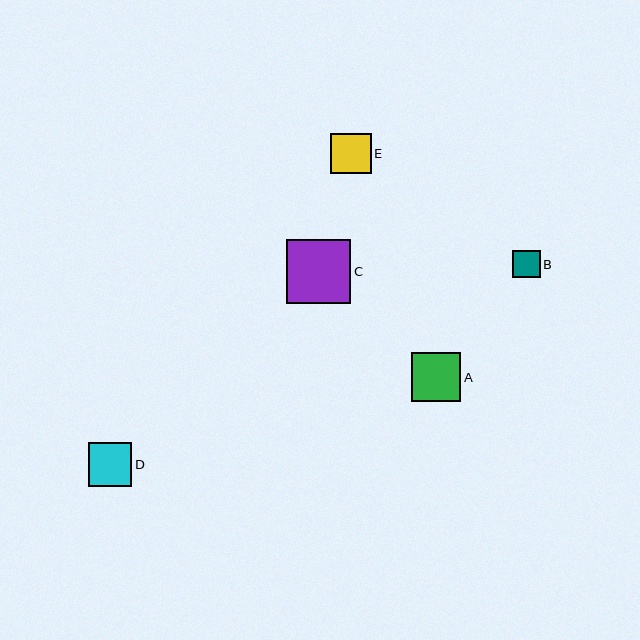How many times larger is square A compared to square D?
Square A is approximately 1.1 times the size of square D.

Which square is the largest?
Square C is the largest with a size of approximately 64 pixels.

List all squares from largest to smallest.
From largest to smallest: C, A, D, E, B.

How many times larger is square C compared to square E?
Square C is approximately 1.6 times the size of square E.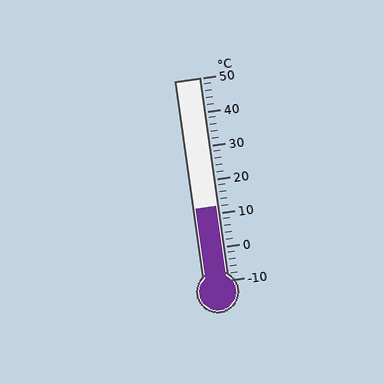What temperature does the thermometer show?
The thermometer shows approximately 12°C.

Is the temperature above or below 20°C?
The temperature is below 20°C.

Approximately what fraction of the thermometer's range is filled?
The thermometer is filled to approximately 35% of its range.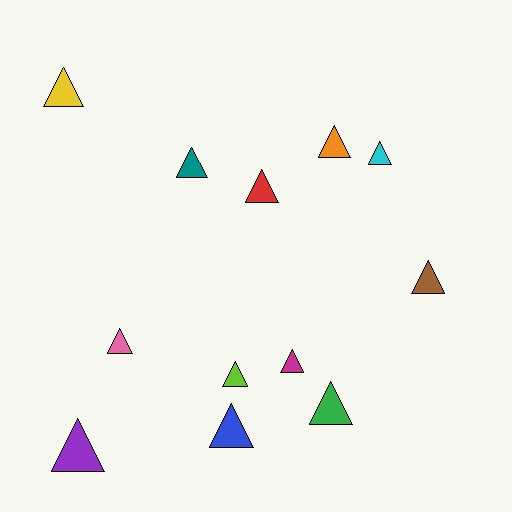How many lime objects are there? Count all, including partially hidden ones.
There is 1 lime object.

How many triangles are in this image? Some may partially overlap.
There are 12 triangles.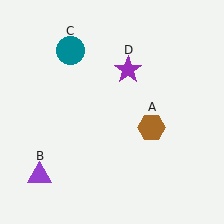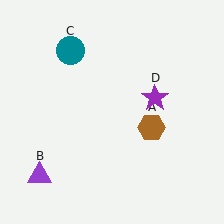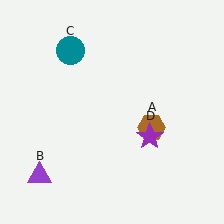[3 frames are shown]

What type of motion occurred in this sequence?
The purple star (object D) rotated clockwise around the center of the scene.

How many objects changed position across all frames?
1 object changed position: purple star (object D).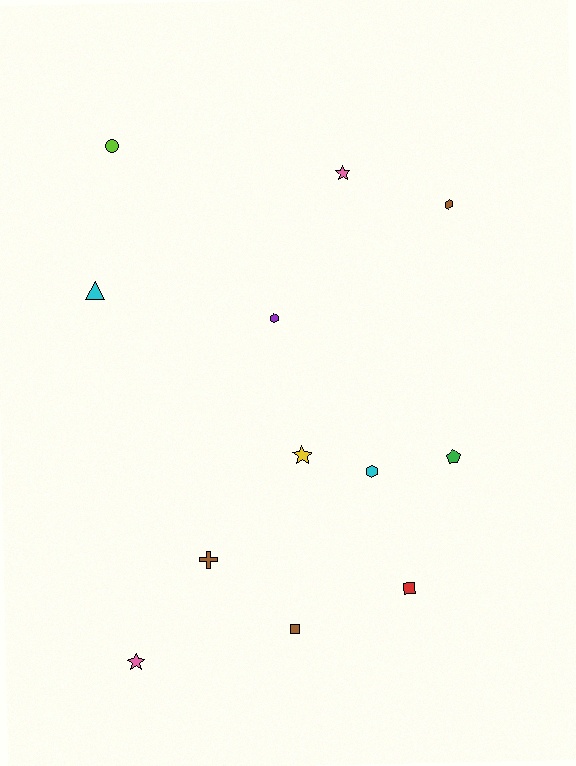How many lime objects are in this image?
There is 1 lime object.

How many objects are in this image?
There are 12 objects.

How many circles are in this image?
There is 1 circle.